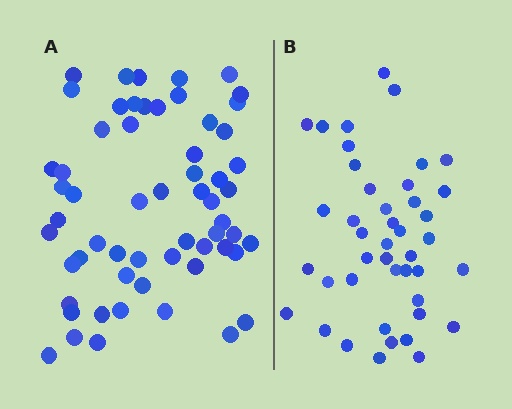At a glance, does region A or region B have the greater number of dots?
Region A (the left region) has more dots.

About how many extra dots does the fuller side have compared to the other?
Region A has approximately 15 more dots than region B.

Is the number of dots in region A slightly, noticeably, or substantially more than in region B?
Region A has noticeably more, but not dramatically so. The ratio is roughly 1.4 to 1.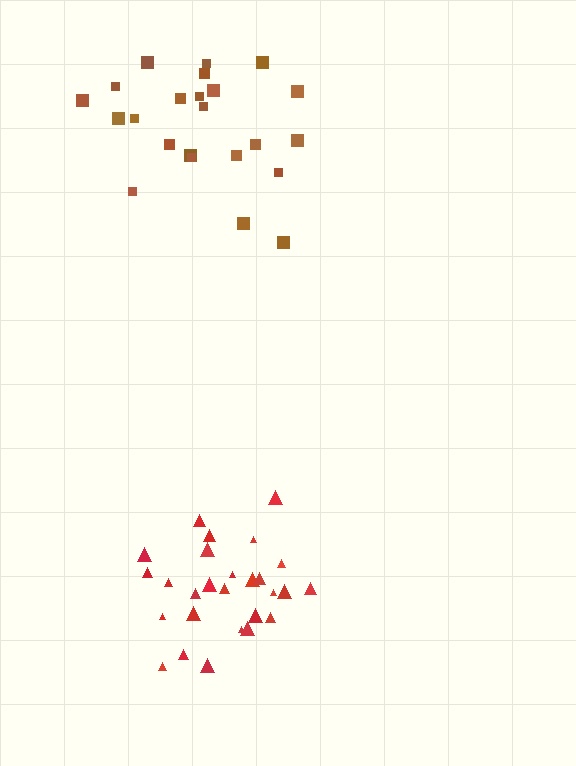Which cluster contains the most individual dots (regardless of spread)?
Red (28).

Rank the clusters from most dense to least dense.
red, brown.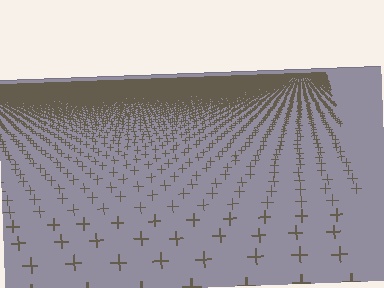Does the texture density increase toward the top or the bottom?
Density increases toward the top.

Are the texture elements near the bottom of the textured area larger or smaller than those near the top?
Larger. Near the bottom, elements are closer to the viewer and appear at a bigger on-screen size.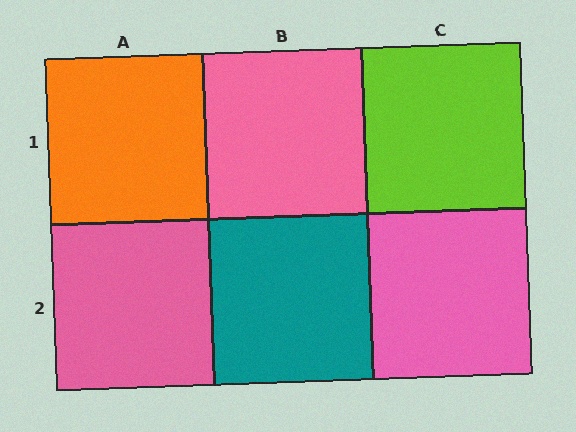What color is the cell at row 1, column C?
Lime.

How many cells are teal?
1 cell is teal.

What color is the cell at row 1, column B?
Pink.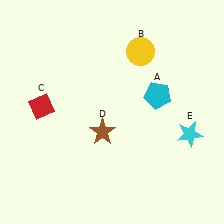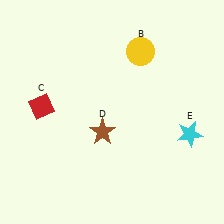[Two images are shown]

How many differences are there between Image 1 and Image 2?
There is 1 difference between the two images.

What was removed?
The cyan pentagon (A) was removed in Image 2.